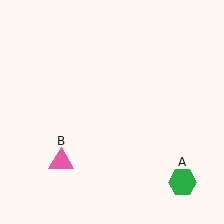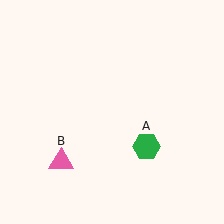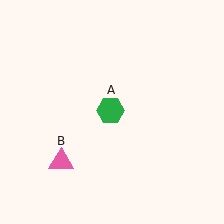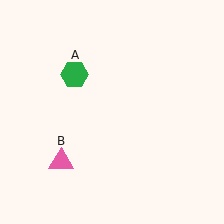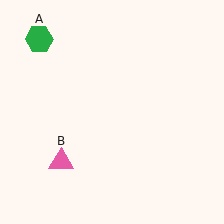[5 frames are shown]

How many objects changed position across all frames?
1 object changed position: green hexagon (object A).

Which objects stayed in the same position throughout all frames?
Pink triangle (object B) remained stationary.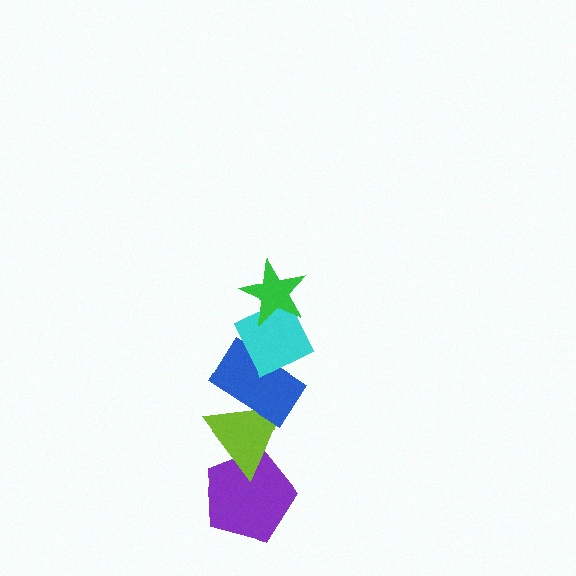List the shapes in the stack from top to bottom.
From top to bottom: the green star, the cyan diamond, the blue rectangle, the lime triangle, the purple pentagon.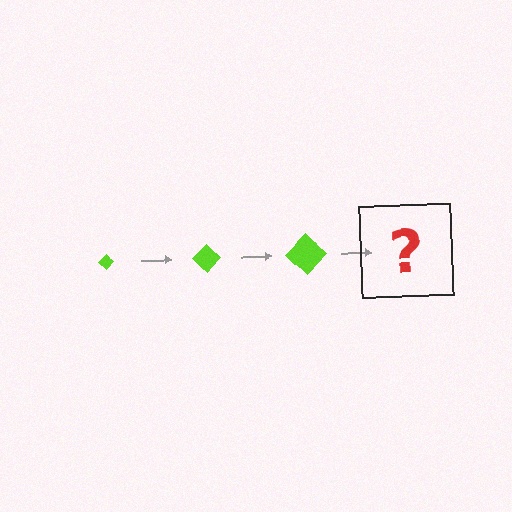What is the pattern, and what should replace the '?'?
The pattern is that the diamond gets progressively larger each step. The '?' should be a lime diamond, larger than the previous one.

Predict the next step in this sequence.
The next step is a lime diamond, larger than the previous one.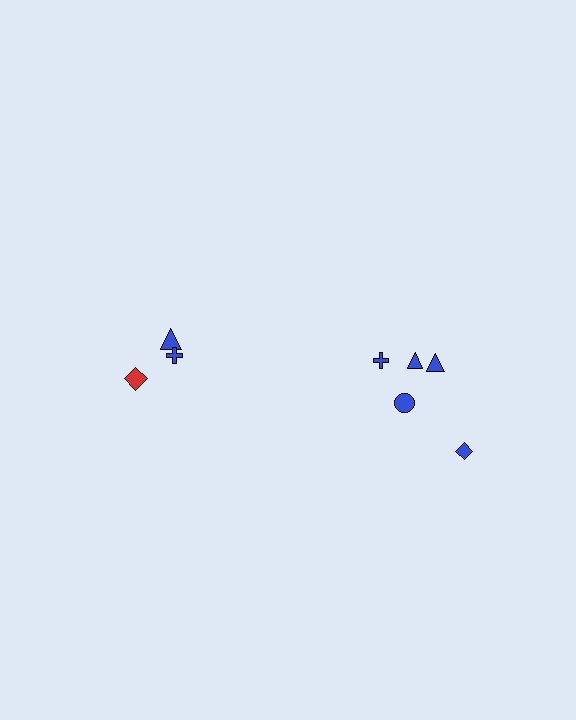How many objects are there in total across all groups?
There are 8 objects.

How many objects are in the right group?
There are 5 objects.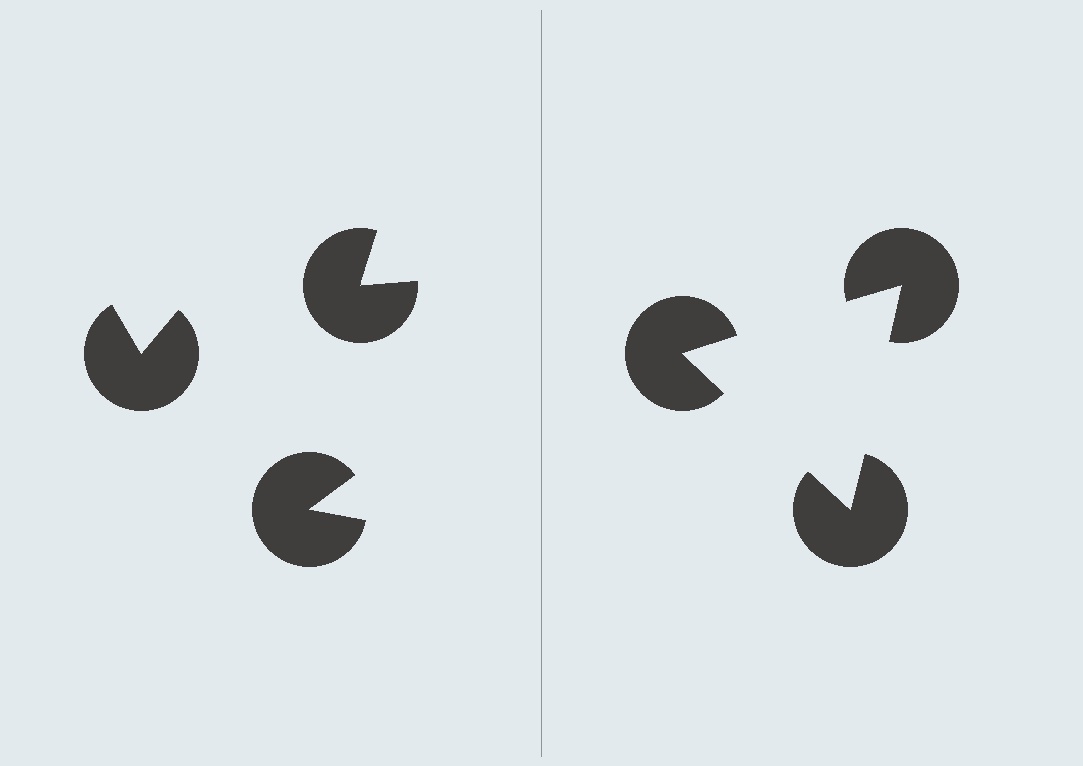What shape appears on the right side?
An illusory triangle.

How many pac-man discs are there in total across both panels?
6 — 3 on each side.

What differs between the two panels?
The pac-man discs are positioned identically on both sides; only the wedge orientations differ. On the right they align to a triangle; on the left they are misaligned.